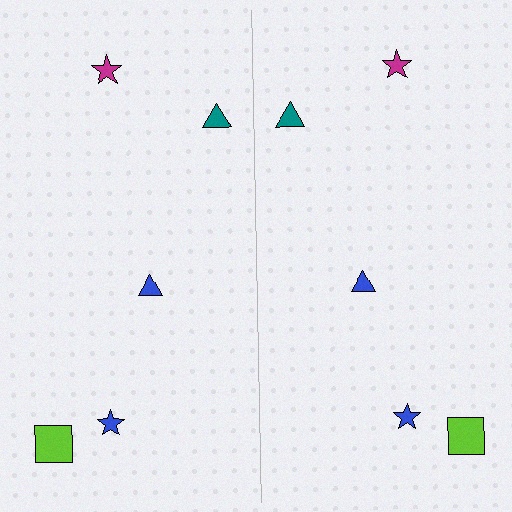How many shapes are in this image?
There are 10 shapes in this image.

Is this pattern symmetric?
Yes, this pattern has bilateral (reflection) symmetry.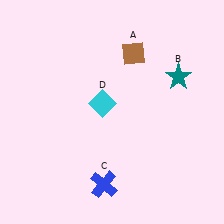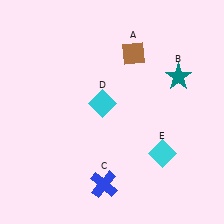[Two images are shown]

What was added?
A cyan diamond (E) was added in Image 2.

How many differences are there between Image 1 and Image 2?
There is 1 difference between the two images.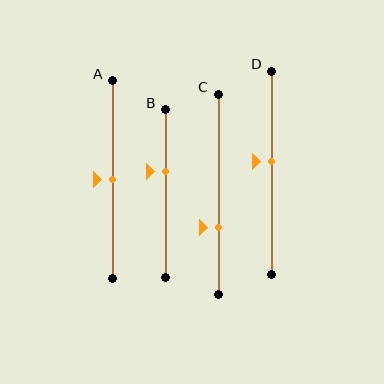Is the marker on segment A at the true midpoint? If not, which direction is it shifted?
Yes, the marker on segment A is at the true midpoint.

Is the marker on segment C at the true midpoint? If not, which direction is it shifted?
No, the marker on segment C is shifted downward by about 17% of the segment length.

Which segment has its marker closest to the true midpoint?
Segment A has its marker closest to the true midpoint.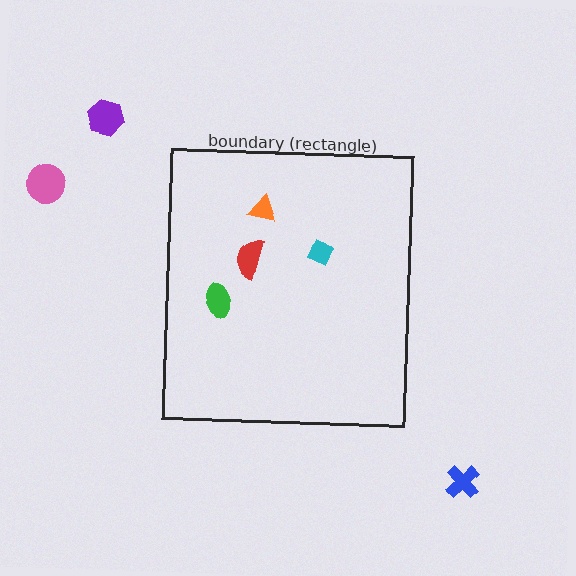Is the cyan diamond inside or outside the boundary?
Inside.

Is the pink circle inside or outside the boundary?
Outside.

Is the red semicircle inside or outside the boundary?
Inside.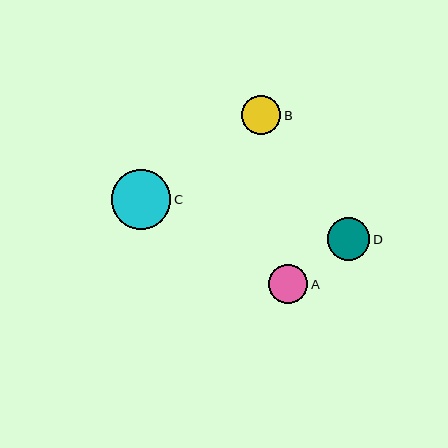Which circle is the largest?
Circle C is the largest with a size of approximately 60 pixels.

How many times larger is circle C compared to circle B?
Circle C is approximately 1.5 times the size of circle B.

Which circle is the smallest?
Circle A is the smallest with a size of approximately 39 pixels.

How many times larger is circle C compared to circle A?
Circle C is approximately 1.5 times the size of circle A.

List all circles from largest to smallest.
From largest to smallest: C, D, B, A.